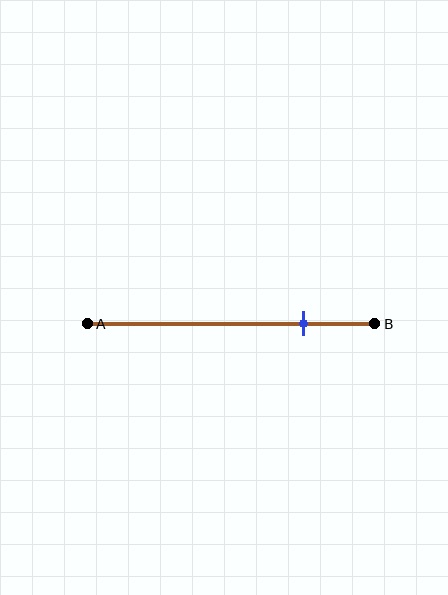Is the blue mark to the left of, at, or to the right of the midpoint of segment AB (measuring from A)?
The blue mark is to the right of the midpoint of segment AB.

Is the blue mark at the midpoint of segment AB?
No, the mark is at about 75% from A, not at the 50% midpoint.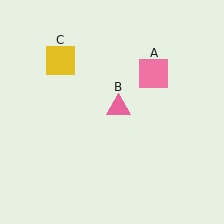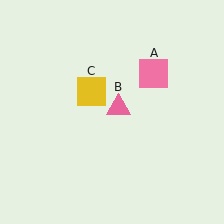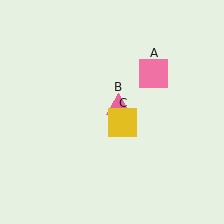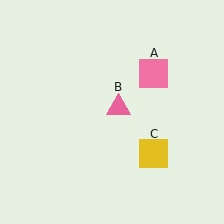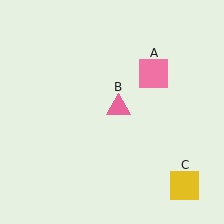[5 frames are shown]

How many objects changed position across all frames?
1 object changed position: yellow square (object C).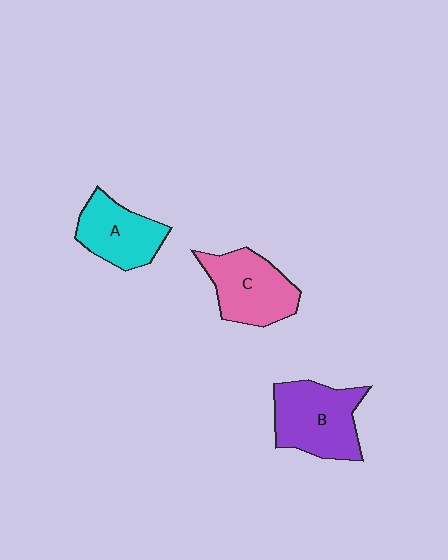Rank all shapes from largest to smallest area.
From largest to smallest: B (purple), C (pink), A (cyan).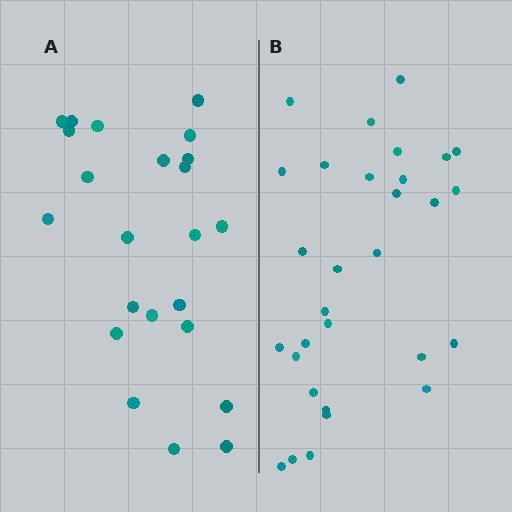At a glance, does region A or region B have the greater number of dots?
Region B (the right region) has more dots.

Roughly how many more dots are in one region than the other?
Region B has roughly 8 or so more dots than region A.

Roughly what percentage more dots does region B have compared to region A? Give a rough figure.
About 30% more.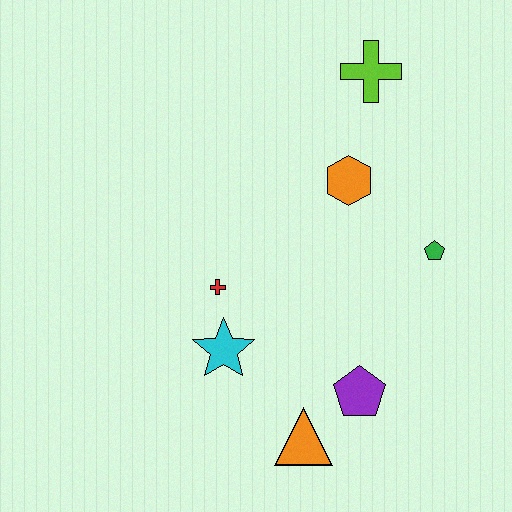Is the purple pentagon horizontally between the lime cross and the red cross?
Yes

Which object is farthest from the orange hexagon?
The orange triangle is farthest from the orange hexagon.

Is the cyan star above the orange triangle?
Yes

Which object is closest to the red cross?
The cyan star is closest to the red cross.